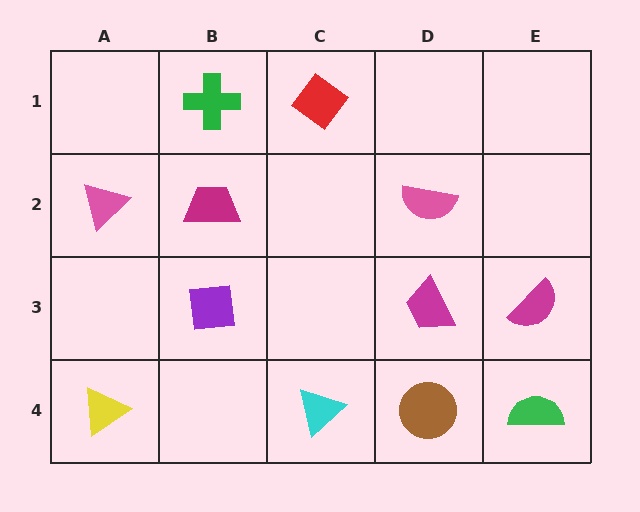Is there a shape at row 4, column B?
No, that cell is empty.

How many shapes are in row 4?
4 shapes.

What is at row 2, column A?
A pink triangle.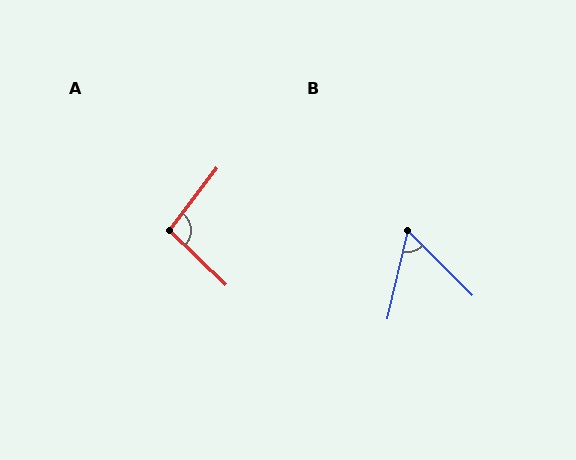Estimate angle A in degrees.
Approximately 97 degrees.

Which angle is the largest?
A, at approximately 97 degrees.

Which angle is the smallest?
B, at approximately 58 degrees.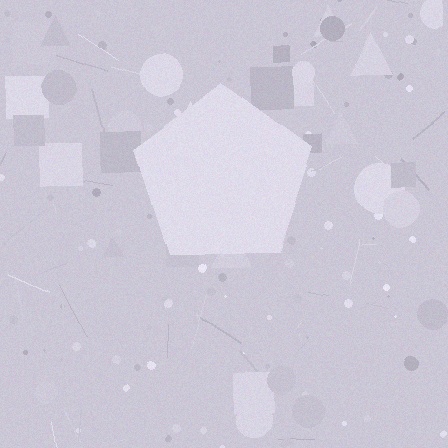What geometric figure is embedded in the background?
A pentagon is embedded in the background.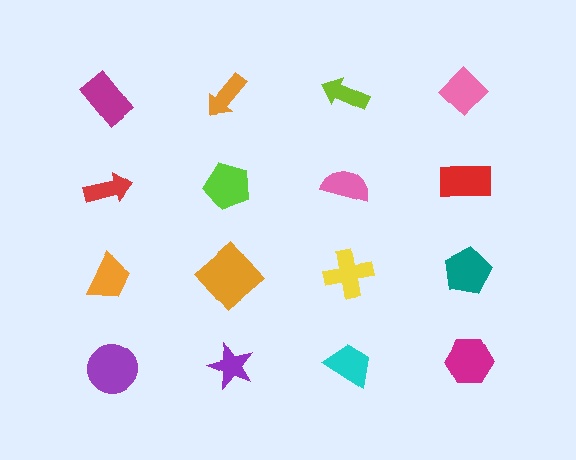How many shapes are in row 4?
4 shapes.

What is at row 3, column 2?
An orange diamond.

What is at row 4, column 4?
A magenta hexagon.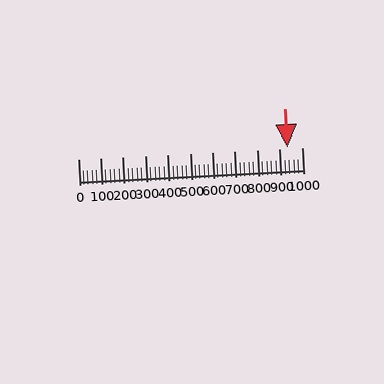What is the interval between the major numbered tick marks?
The major tick marks are spaced 100 units apart.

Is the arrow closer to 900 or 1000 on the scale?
The arrow is closer to 900.